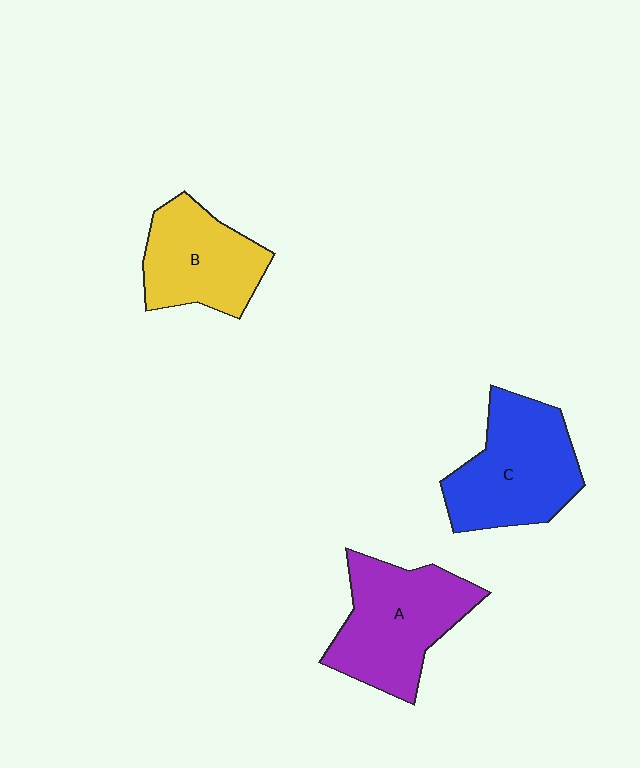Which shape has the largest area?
Shape A (purple).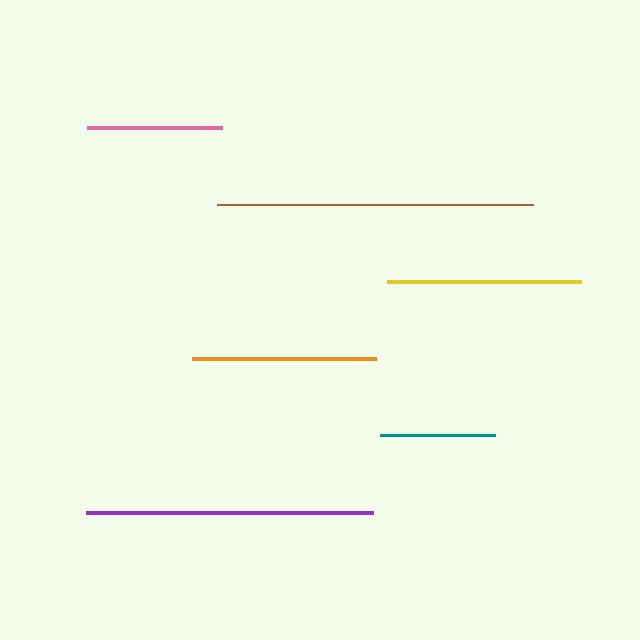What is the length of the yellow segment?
The yellow segment is approximately 193 pixels long.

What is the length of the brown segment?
The brown segment is approximately 316 pixels long.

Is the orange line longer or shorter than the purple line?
The purple line is longer than the orange line.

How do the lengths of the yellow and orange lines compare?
The yellow and orange lines are approximately the same length.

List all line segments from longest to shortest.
From longest to shortest: brown, purple, yellow, orange, pink, teal.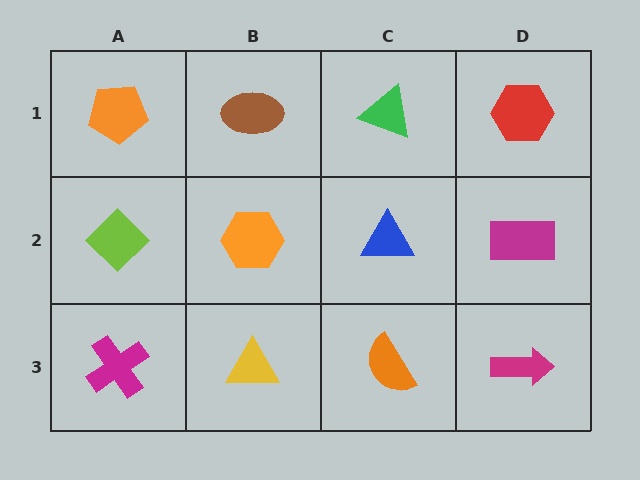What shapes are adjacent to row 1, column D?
A magenta rectangle (row 2, column D), a green triangle (row 1, column C).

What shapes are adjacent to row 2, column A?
An orange pentagon (row 1, column A), a magenta cross (row 3, column A), an orange hexagon (row 2, column B).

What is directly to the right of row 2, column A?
An orange hexagon.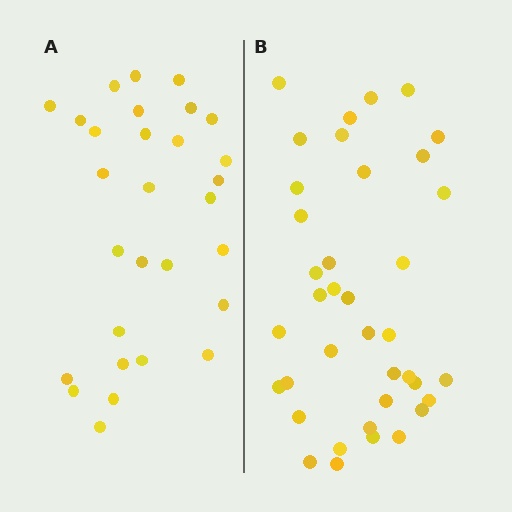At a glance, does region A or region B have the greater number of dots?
Region B (the right region) has more dots.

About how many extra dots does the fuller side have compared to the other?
Region B has roughly 8 or so more dots than region A.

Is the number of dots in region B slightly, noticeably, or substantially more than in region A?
Region B has noticeably more, but not dramatically so. The ratio is roughly 1.3 to 1.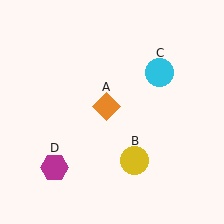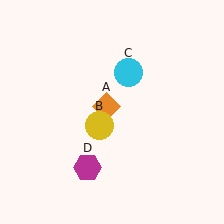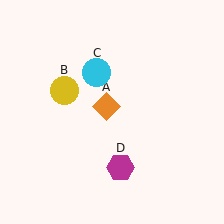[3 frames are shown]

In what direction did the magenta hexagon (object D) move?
The magenta hexagon (object D) moved right.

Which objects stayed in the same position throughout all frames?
Orange diamond (object A) remained stationary.